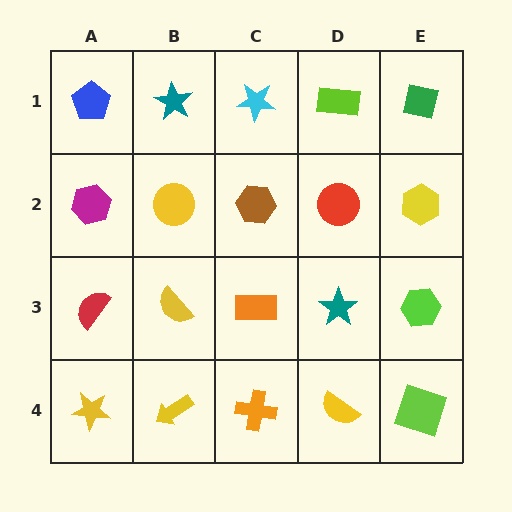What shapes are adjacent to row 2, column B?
A teal star (row 1, column B), a yellow semicircle (row 3, column B), a magenta hexagon (row 2, column A), a brown hexagon (row 2, column C).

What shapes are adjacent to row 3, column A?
A magenta hexagon (row 2, column A), a yellow star (row 4, column A), a yellow semicircle (row 3, column B).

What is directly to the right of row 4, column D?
A lime square.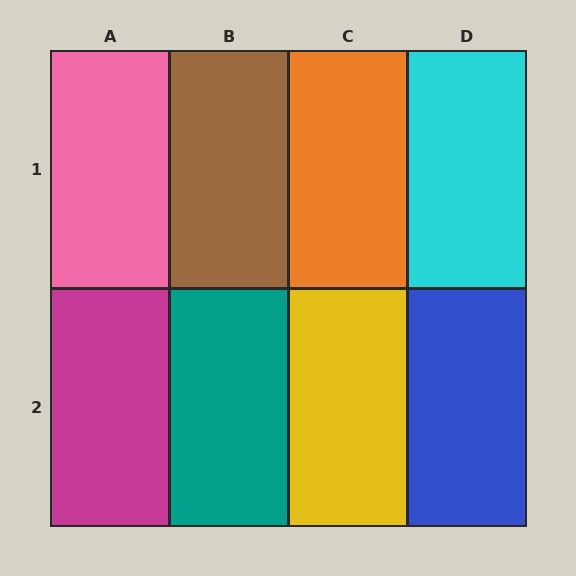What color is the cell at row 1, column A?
Pink.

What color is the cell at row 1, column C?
Orange.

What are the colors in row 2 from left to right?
Magenta, teal, yellow, blue.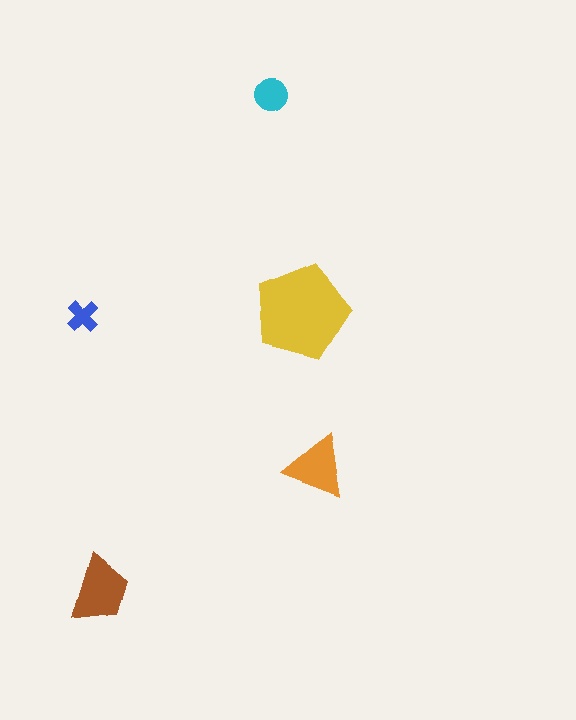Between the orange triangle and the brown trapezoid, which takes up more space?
The brown trapezoid.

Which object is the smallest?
The blue cross.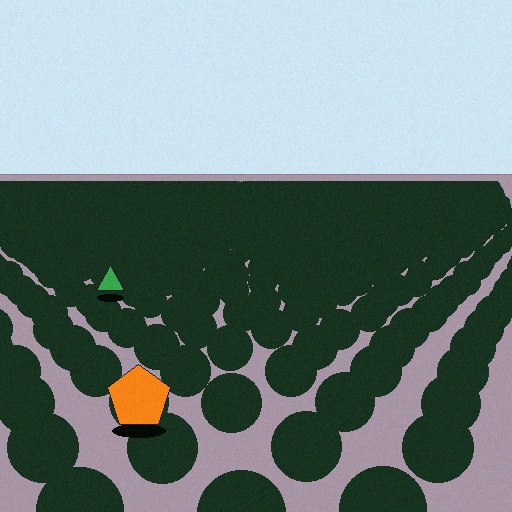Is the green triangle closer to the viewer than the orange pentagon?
No. The orange pentagon is closer — you can tell from the texture gradient: the ground texture is coarser near it.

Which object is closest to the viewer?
The orange pentagon is closest. The texture marks near it are larger and more spread out.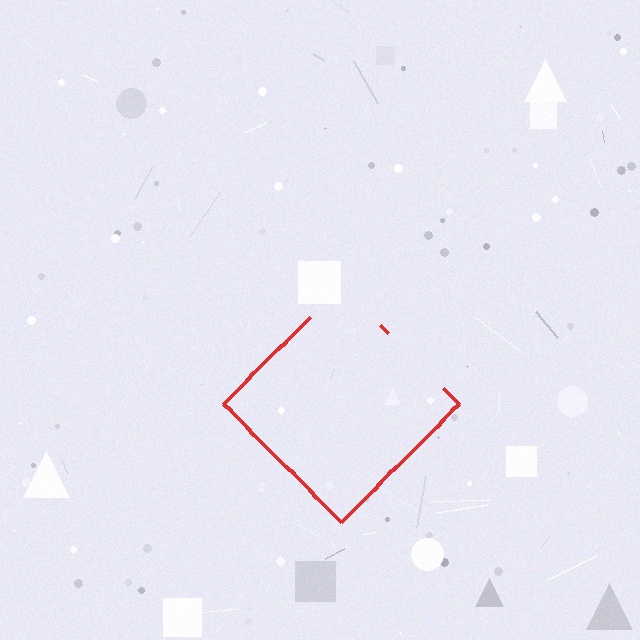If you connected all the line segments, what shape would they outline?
They would outline a diamond.